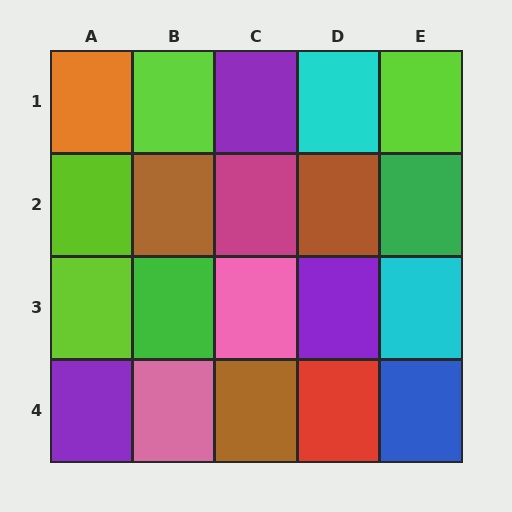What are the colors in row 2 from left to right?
Lime, brown, magenta, brown, green.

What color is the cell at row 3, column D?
Purple.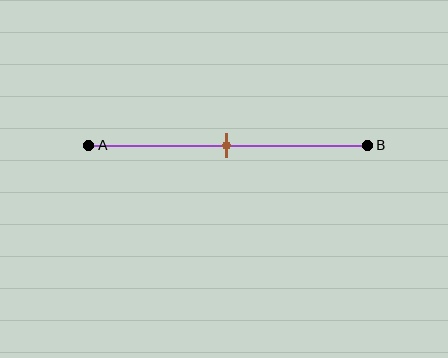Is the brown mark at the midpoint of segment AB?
Yes, the mark is approximately at the midpoint.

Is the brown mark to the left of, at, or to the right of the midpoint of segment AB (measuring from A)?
The brown mark is approximately at the midpoint of segment AB.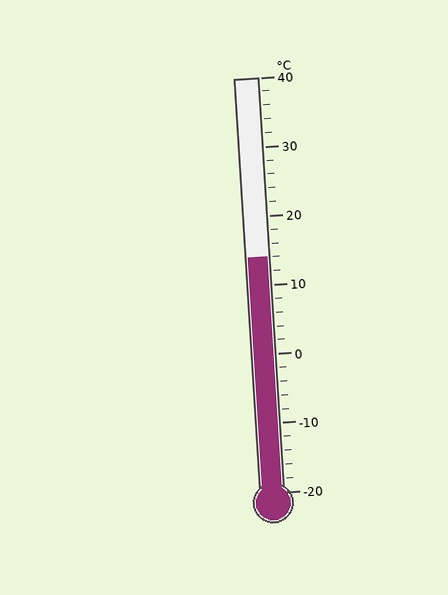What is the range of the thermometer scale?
The thermometer scale ranges from -20°C to 40°C.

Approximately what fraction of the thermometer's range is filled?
The thermometer is filled to approximately 55% of its range.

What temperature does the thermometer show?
The thermometer shows approximately 14°C.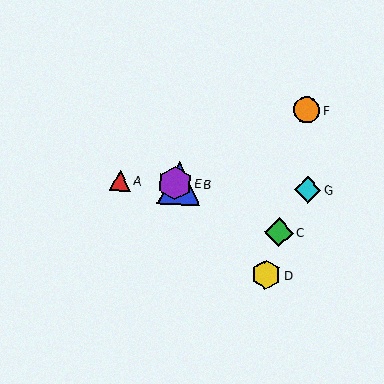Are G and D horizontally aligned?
No, G is at y≈190 and D is at y≈274.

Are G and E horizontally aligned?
Yes, both are at y≈190.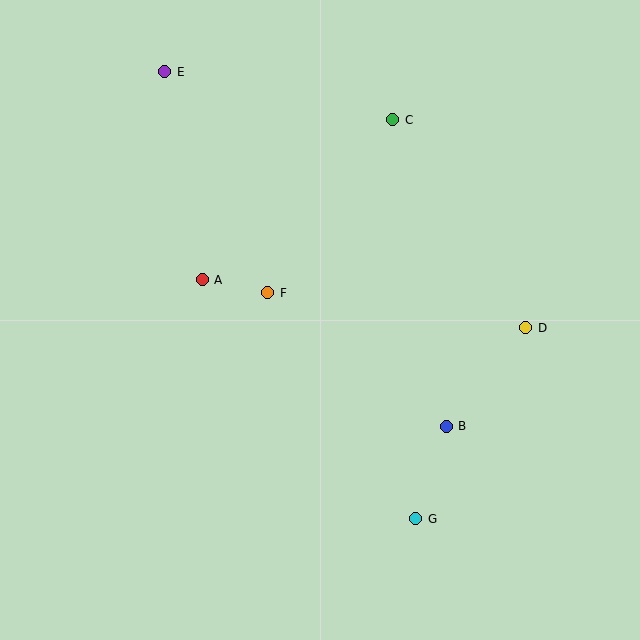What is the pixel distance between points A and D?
The distance between A and D is 327 pixels.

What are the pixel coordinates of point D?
Point D is at (526, 328).